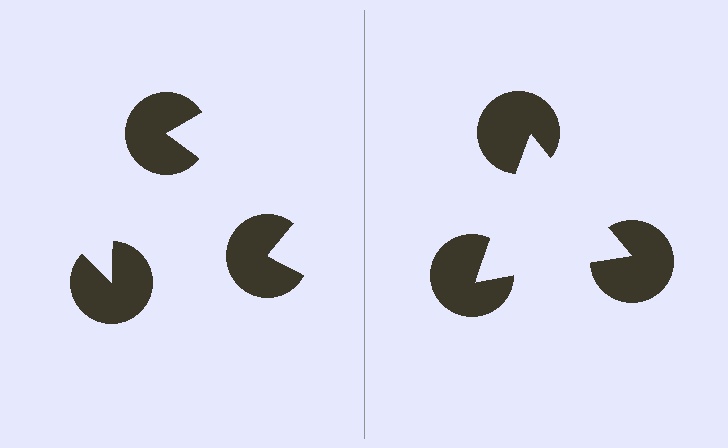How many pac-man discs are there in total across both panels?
6 — 3 on each side.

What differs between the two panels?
The pac-man discs are positioned identically on both sides; only the wedge orientations differ. On the right they align to a triangle; on the left they are misaligned.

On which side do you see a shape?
An illusory triangle appears on the right side. On the left side the wedge cuts are rotated, so no coherent shape forms.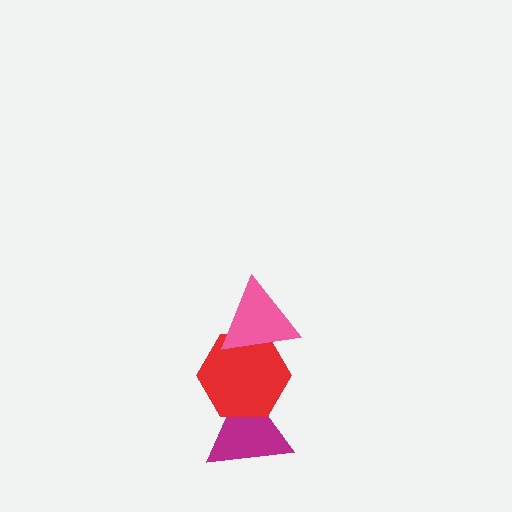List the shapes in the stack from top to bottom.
From top to bottom: the pink triangle, the red hexagon, the magenta triangle.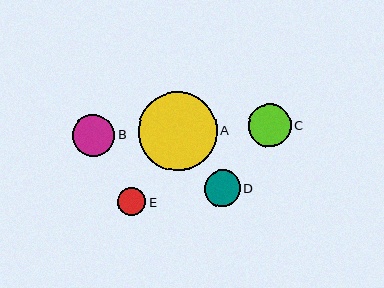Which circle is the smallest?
Circle E is the smallest with a size of approximately 28 pixels.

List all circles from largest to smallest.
From largest to smallest: A, C, B, D, E.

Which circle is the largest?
Circle A is the largest with a size of approximately 79 pixels.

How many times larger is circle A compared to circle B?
Circle A is approximately 1.9 times the size of circle B.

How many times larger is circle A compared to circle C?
Circle A is approximately 1.8 times the size of circle C.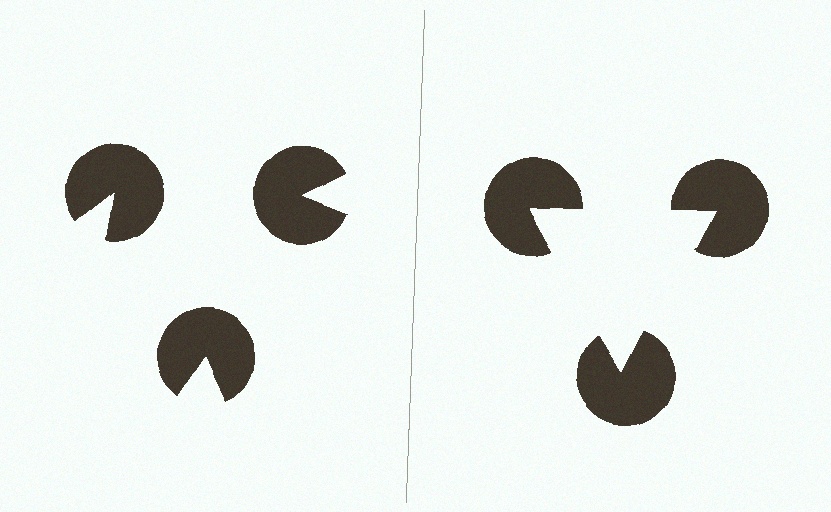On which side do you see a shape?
An illusory triangle appears on the right side. On the left side the wedge cuts are rotated, so no coherent shape forms.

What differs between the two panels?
The pac-man discs are positioned identically on both sides; only the wedge orientations differ. On the right they align to a triangle; on the left they are misaligned.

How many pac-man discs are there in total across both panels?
6 — 3 on each side.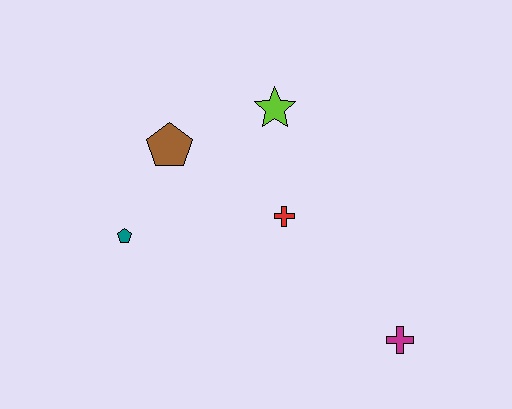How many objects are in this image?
There are 5 objects.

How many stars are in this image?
There is 1 star.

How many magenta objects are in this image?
There is 1 magenta object.